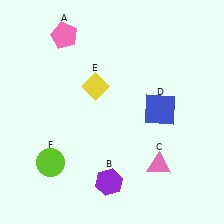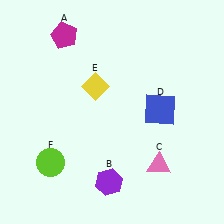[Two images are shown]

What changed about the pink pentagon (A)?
In Image 1, A is pink. In Image 2, it changed to magenta.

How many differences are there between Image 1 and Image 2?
There is 1 difference between the two images.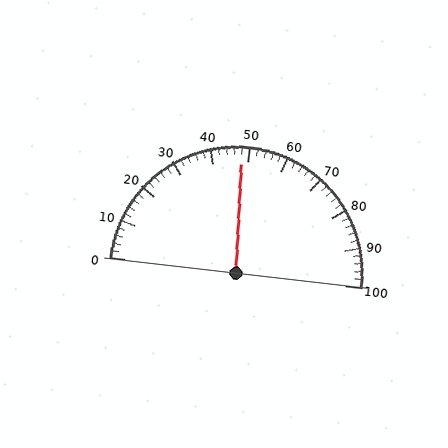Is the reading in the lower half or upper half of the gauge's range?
The reading is in the lower half of the range (0 to 100).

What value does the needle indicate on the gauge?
The needle indicates approximately 48.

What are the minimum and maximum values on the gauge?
The gauge ranges from 0 to 100.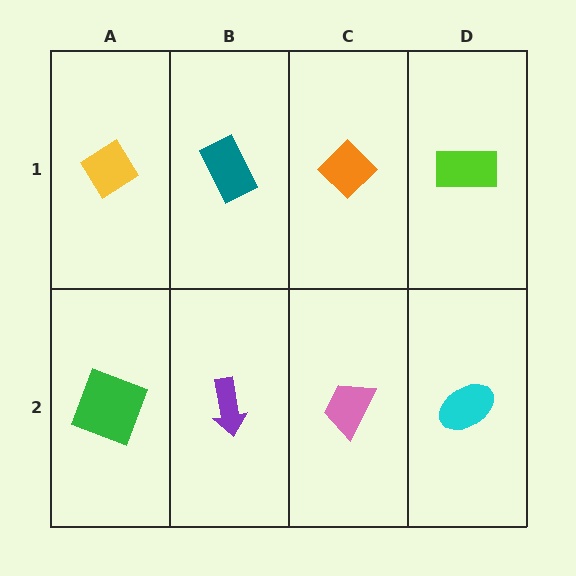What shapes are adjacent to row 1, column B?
A purple arrow (row 2, column B), a yellow diamond (row 1, column A), an orange diamond (row 1, column C).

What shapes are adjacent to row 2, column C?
An orange diamond (row 1, column C), a purple arrow (row 2, column B), a cyan ellipse (row 2, column D).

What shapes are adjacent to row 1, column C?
A pink trapezoid (row 2, column C), a teal rectangle (row 1, column B), a lime rectangle (row 1, column D).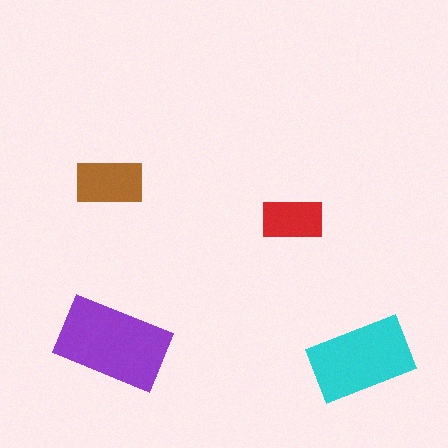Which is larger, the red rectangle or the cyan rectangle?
The cyan one.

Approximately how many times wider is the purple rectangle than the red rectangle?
About 2 times wider.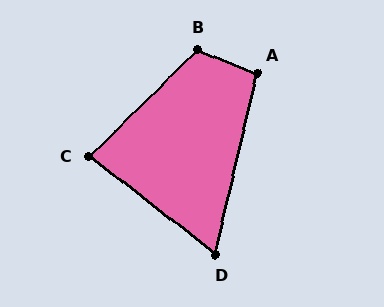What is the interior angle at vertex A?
Approximately 98 degrees (obtuse).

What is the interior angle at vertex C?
Approximately 82 degrees (acute).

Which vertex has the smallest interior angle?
D, at approximately 65 degrees.